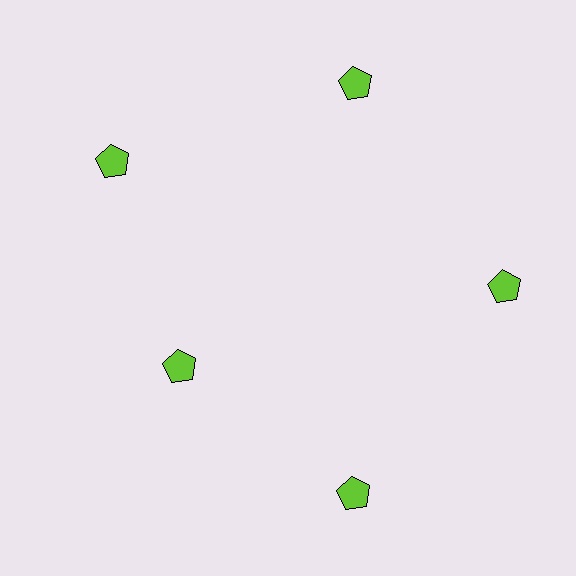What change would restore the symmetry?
The symmetry would be restored by moving it outward, back onto the ring so that all 5 pentagons sit at equal angles and equal distance from the center.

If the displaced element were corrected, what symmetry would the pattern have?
It would have 5-fold rotational symmetry — the pattern would map onto itself every 72 degrees.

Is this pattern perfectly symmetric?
No. The 5 lime pentagons are arranged in a ring, but one element near the 8 o'clock position is pulled inward toward the center, breaking the 5-fold rotational symmetry.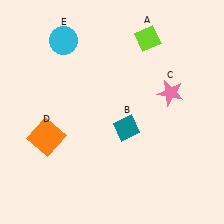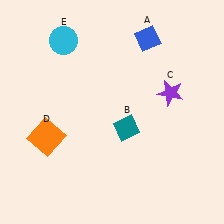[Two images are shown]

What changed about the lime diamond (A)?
In Image 1, A is lime. In Image 2, it changed to blue.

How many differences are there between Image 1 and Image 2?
There are 2 differences between the two images.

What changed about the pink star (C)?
In Image 1, C is pink. In Image 2, it changed to purple.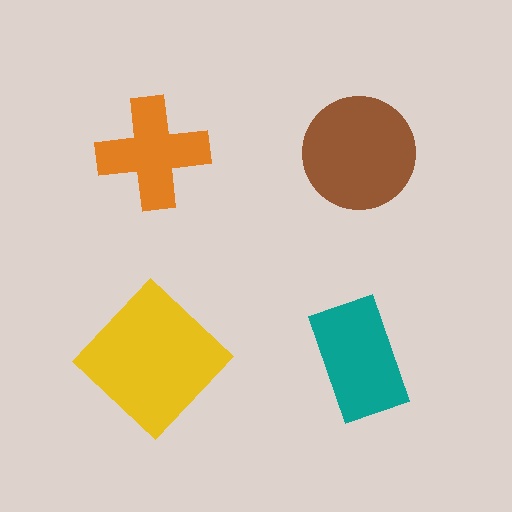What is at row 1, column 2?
A brown circle.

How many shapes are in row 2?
2 shapes.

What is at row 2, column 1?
A yellow diamond.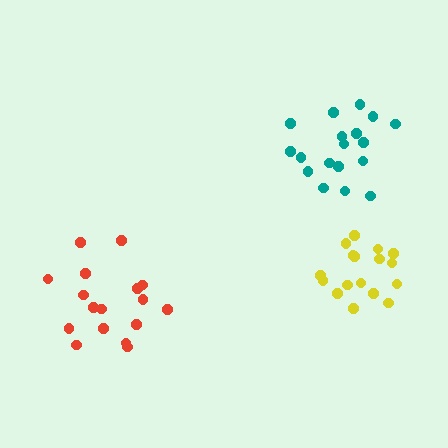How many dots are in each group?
Group 1: 17 dots, Group 2: 17 dots, Group 3: 18 dots (52 total).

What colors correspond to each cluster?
The clusters are colored: yellow, red, teal.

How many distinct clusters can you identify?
There are 3 distinct clusters.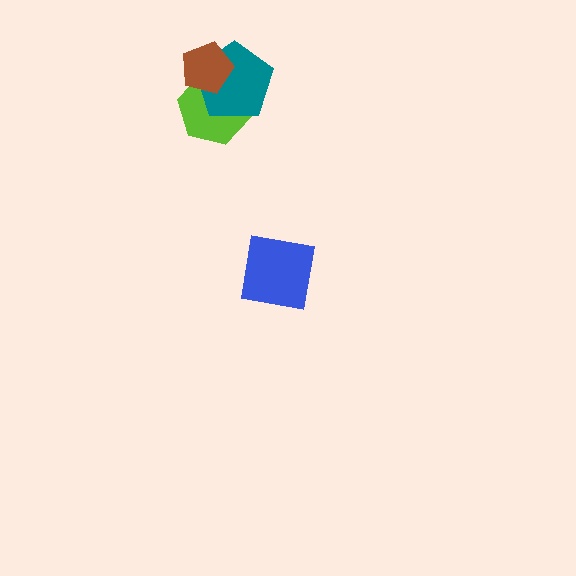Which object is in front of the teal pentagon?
The brown pentagon is in front of the teal pentagon.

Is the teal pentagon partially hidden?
Yes, it is partially covered by another shape.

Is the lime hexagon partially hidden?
Yes, it is partially covered by another shape.